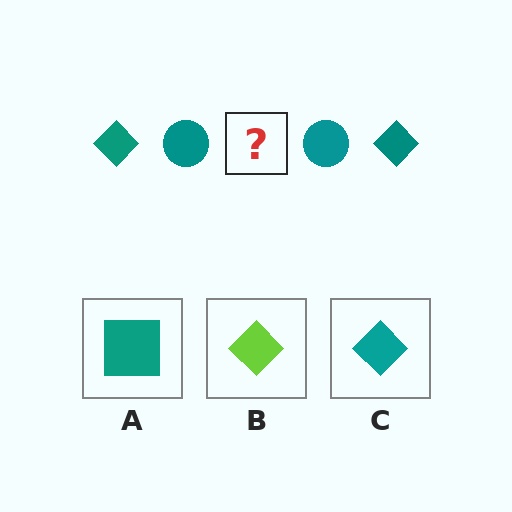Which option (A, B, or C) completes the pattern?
C.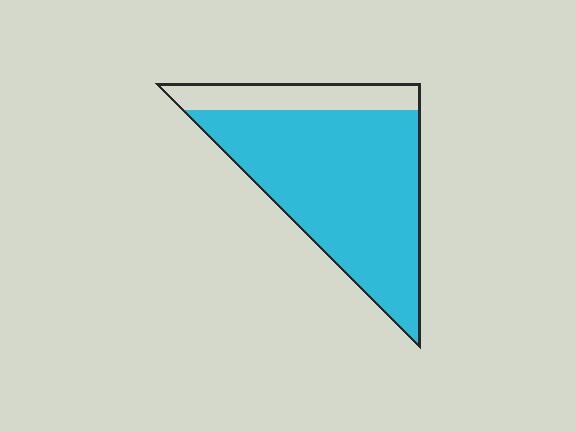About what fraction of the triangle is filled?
About four fifths (4/5).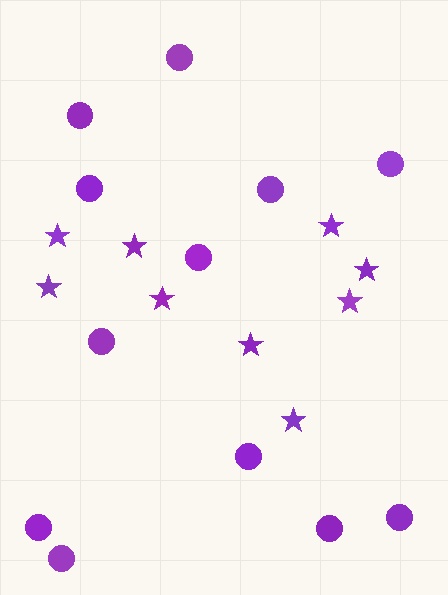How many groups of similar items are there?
There are 2 groups: one group of circles (12) and one group of stars (9).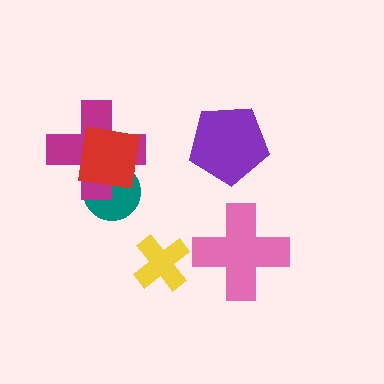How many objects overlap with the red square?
2 objects overlap with the red square.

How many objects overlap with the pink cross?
0 objects overlap with the pink cross.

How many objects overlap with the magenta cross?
2 objects overlap with the magenta cross.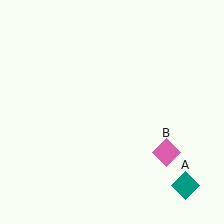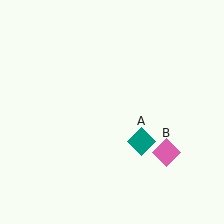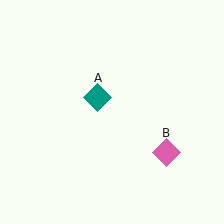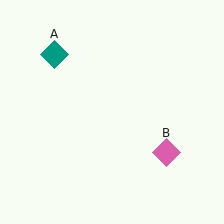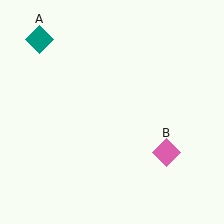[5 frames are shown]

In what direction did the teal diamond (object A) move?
The teal diamond (object A) moved up and to the left.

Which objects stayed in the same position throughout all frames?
Pink diamond (object B) remained stationary.